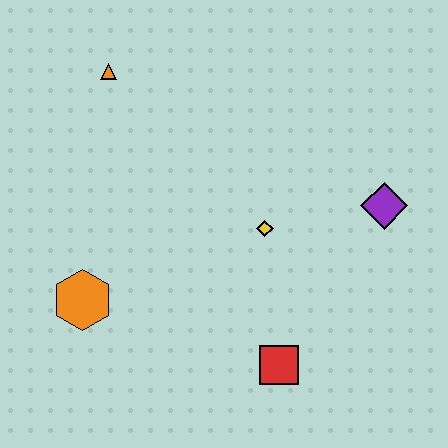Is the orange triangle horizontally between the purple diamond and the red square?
No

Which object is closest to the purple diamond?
The yellow diamond is closest to the purple diamond.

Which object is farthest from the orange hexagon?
The purple diamond is farthest from the orange hexagon.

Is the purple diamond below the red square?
No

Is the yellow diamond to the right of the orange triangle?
Yes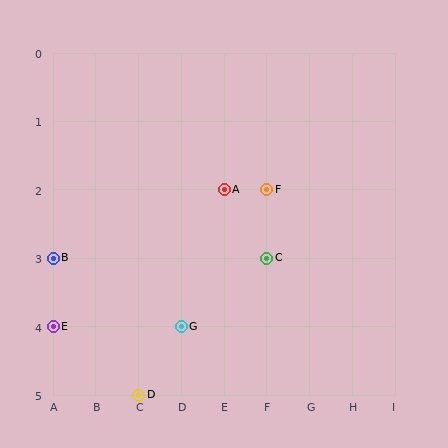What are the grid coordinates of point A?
Point A is at grid coordinates (E, 2).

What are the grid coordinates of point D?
Point D is at grid coordinates (C, 5).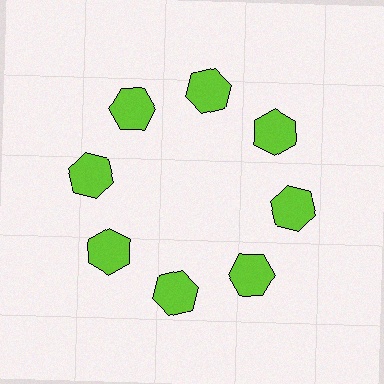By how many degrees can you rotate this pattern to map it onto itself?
The pattern maps onto itself every 45 degrees of rotation.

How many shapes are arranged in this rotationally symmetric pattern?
There are 8 shapes, arranged in 8 groups of 1.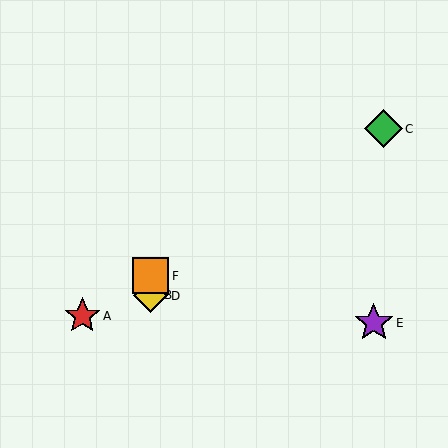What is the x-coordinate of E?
Object E is at x≈374.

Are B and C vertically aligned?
No, B is at x≈151 and C is at x≈384.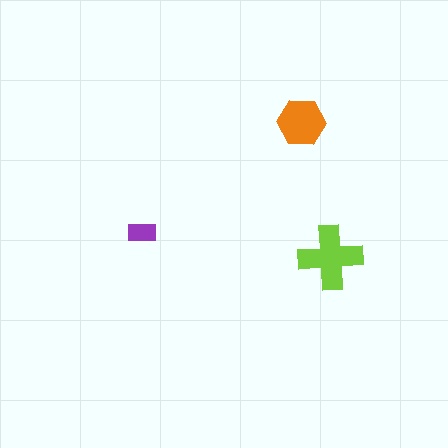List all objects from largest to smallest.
The lime cross, the orange hexagon, the purple rectangle.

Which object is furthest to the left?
The purple rectangle is leftmost.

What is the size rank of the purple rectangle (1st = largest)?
3rd.